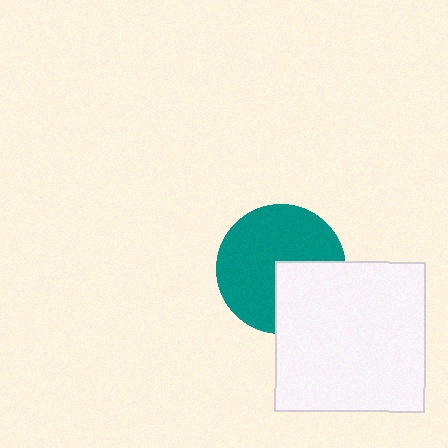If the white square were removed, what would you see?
You would see the complete teal circle.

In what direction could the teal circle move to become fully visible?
The teal circle could move toward the upper-left. That would shift it out from behind the white square entirely.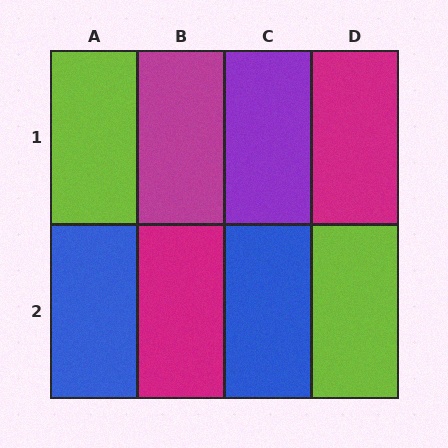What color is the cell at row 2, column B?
Magenta.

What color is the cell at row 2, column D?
Lime.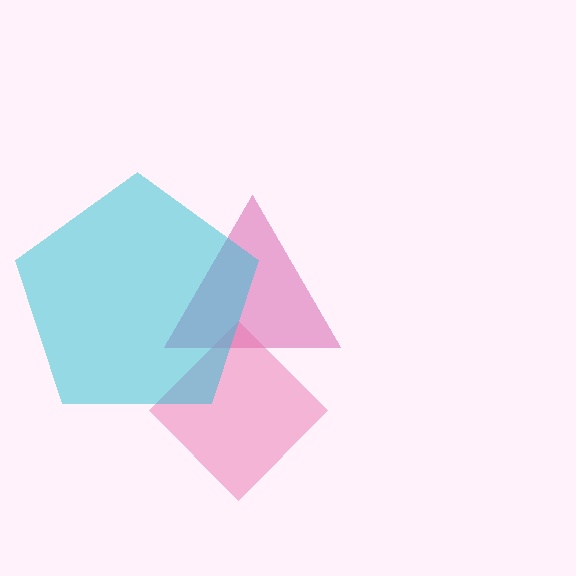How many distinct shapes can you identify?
There are 3 distinct shapes: a magenta triangle, a pink diamond, a cyan pentagon.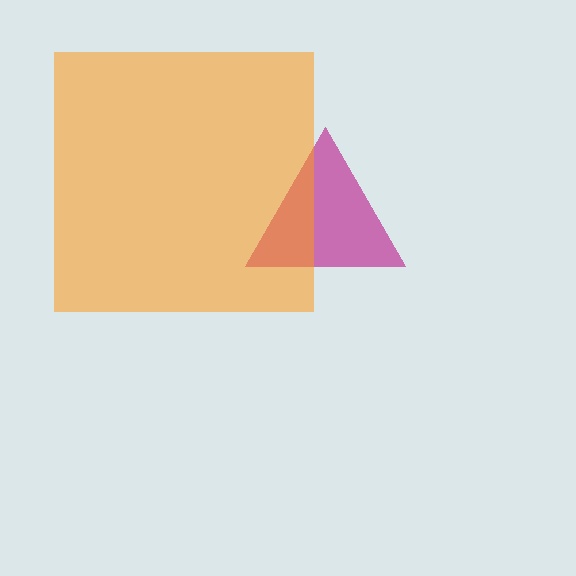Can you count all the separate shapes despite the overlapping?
Yes, there are 2 separate shapes.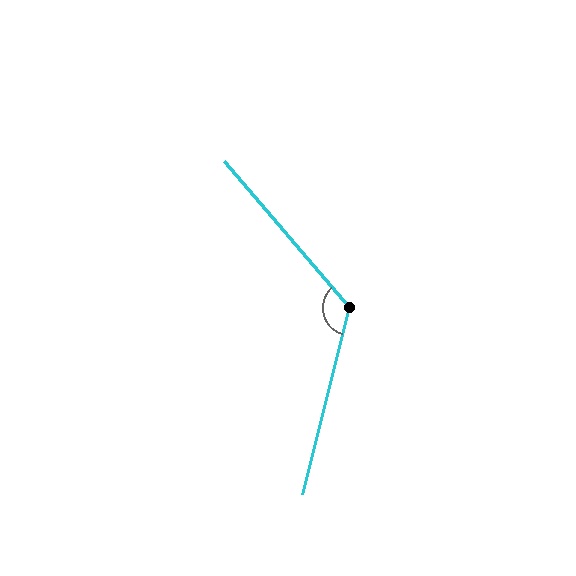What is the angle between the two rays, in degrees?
Approximately 125 degrees.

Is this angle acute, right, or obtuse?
It is obtuse.